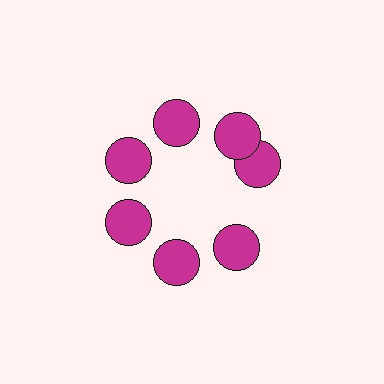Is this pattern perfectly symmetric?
No. The 7 magenta circles are arranged in a ring, but one element near the 3 o'clock position is rotated out of alignment along the ring, breaking the 7-fold rotational symmetry.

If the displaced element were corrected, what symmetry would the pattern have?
It would have 7-fold rotational symmetry — the pattern would map onto itself every 51 degrees.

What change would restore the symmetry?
The symmetry would be restored by rotating it back into even spacing with its neighbors so that all 7 circles sit at equal angles and equal distance from the center.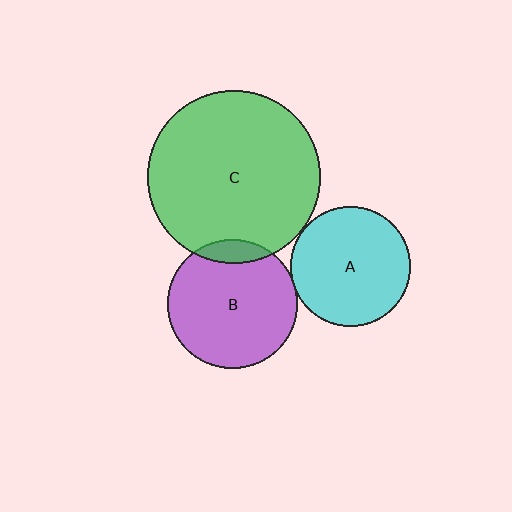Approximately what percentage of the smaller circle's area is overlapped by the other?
Approximately 5%.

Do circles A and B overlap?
Yes.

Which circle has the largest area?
Circle C (green).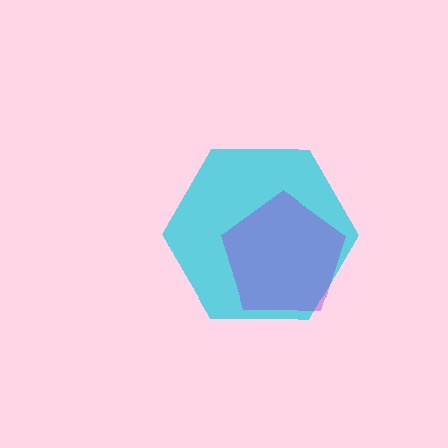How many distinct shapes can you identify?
There are 2 distinct shapes: a cyan hexagon, a purple pentagon.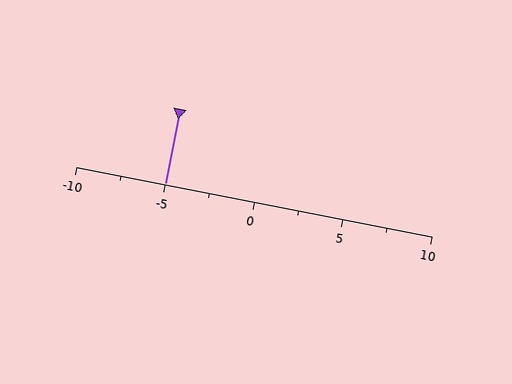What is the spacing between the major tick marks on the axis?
The major ticks are spaced 5 apart.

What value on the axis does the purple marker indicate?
The marker indicates approximately -5.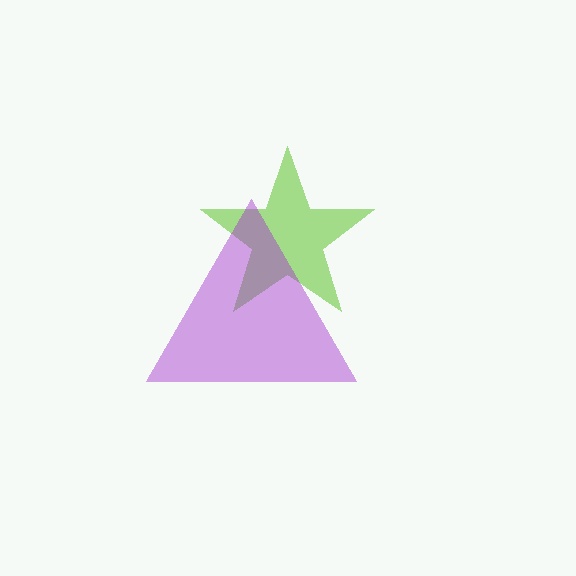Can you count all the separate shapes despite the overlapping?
Yes, there are 2 separate shapes.